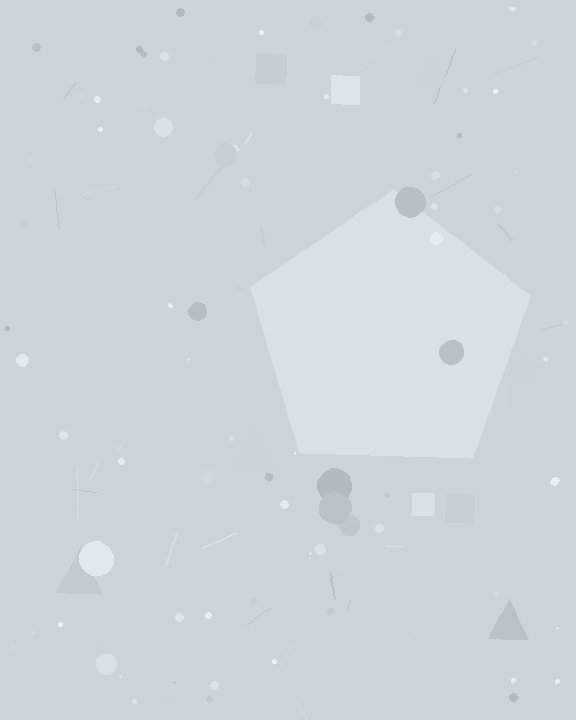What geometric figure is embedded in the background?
A pentagon is embedded in the background.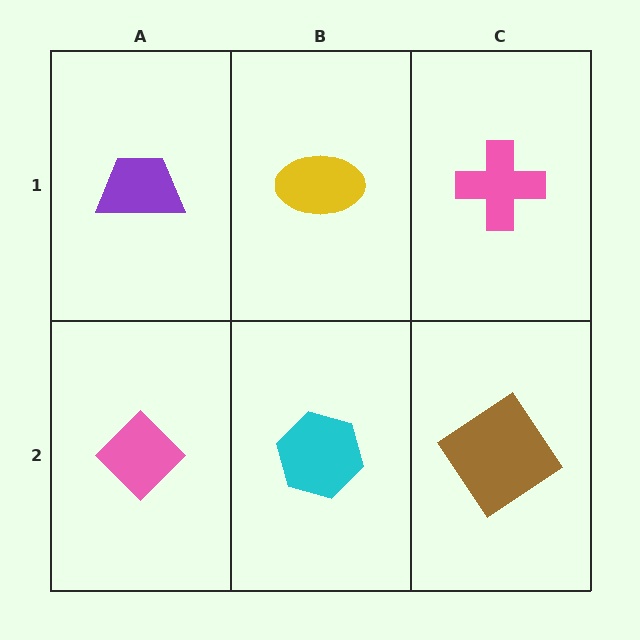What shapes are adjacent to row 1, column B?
A cyan hexagon (row 2, column B), a purple trapezoid (row 1, column A), a pink cross (row 1, column C).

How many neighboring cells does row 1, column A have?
2.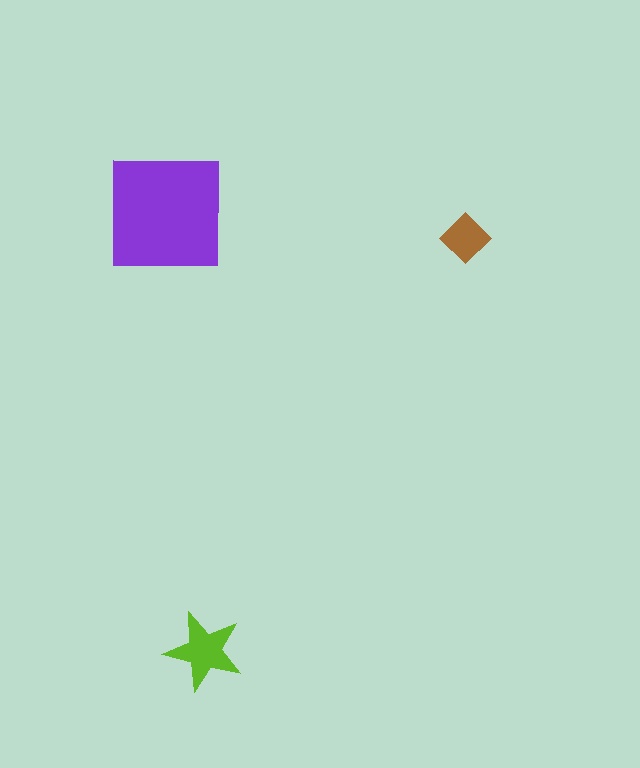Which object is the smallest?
The brown diamond.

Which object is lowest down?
The lime star is bottommost.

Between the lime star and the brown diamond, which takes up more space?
The lime star.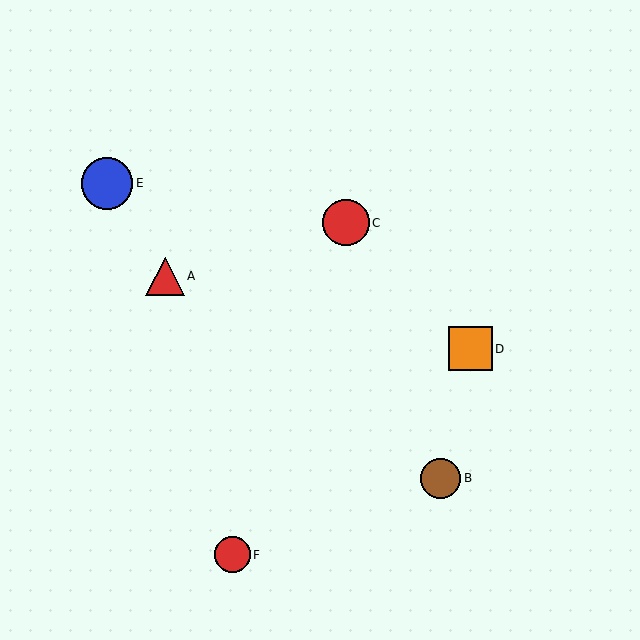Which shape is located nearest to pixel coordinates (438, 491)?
The brown circle (labeled B) at (441, 478) is nearest to that location.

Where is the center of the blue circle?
The center of the blue circle is at (107, 183).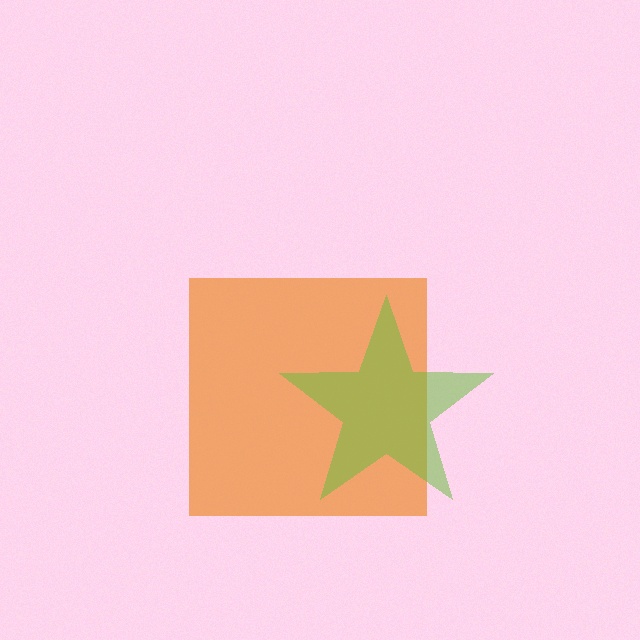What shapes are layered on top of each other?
The layered shapes are: an orange square, a lime star.